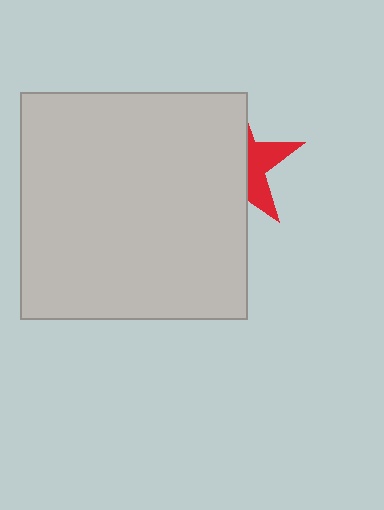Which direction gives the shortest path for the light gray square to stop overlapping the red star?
Moving left gives the shortest separation.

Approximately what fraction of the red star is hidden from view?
Roughly 65% of the red star is hidden behind the light gray square.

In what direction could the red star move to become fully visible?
The red star could move right. That would shift it out from behind the light gray square entirely.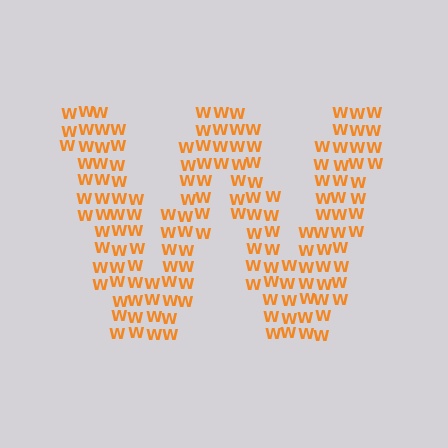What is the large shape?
The large shape is the letter W.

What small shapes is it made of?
It is made of small letter W's.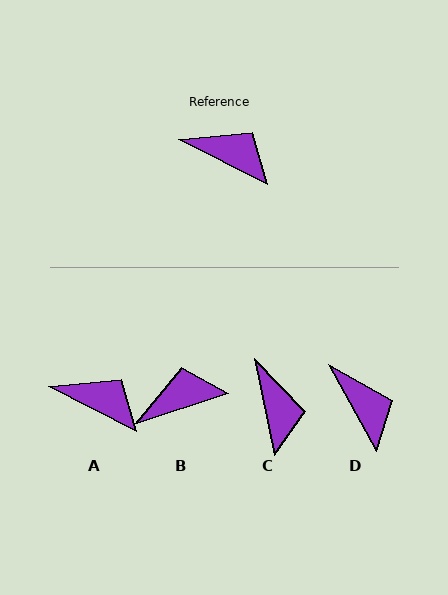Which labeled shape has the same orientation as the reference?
A.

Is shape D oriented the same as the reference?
No, it is off by about 34 degrees.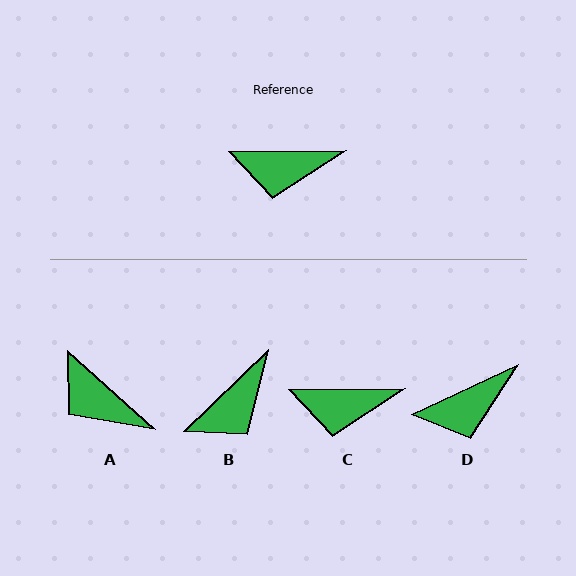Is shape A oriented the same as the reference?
No, it is off by about 42 degrees.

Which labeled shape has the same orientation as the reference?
C.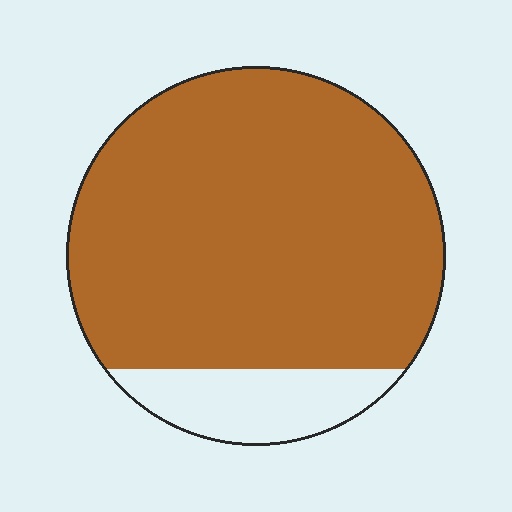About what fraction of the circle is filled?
About seven eighths (7/8).